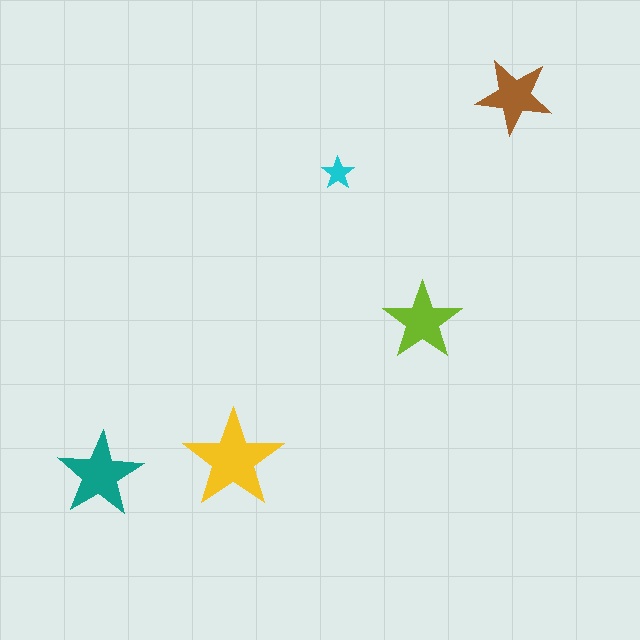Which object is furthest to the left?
The teal star is leftmost.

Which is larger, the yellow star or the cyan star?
The yellow one.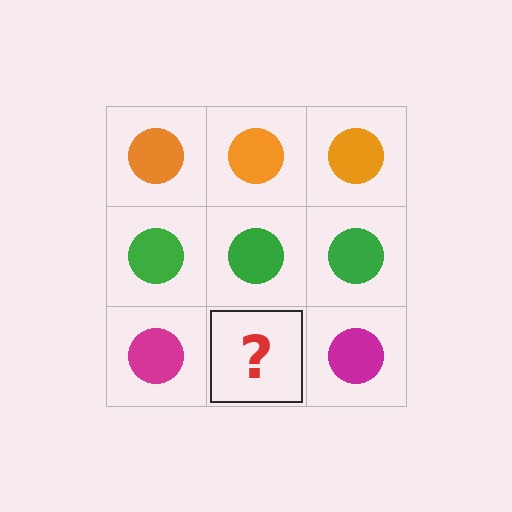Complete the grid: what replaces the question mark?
The question mark should be replaced with a magenta circle.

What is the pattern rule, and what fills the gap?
The rule is that each row has a consistent color. The gap should be filled with a magenta circle.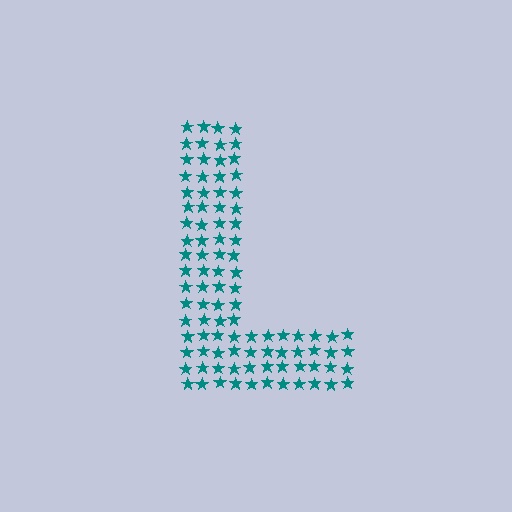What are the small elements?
The small elements are stars.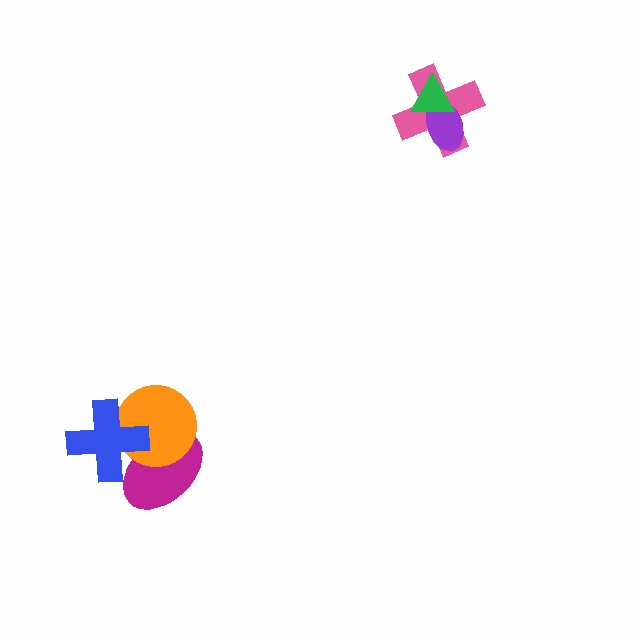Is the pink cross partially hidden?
Yes, it is partially covered by another shape.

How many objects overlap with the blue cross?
2 objects overlap with the blue cross.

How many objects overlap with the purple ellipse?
2 objects overlap with the purple ellipse.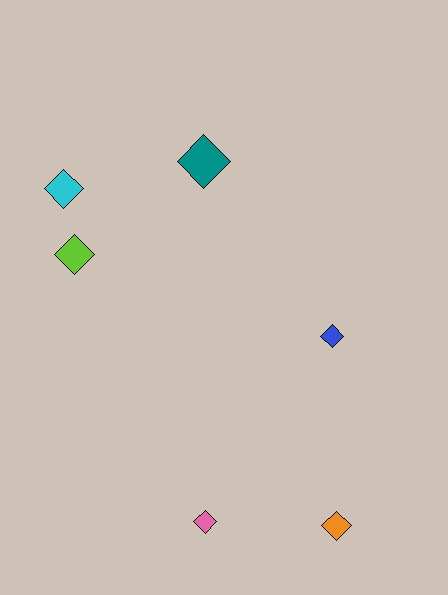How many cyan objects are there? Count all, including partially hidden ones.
There is 1 cyan object.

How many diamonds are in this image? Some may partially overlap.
There are 6 diamonds.